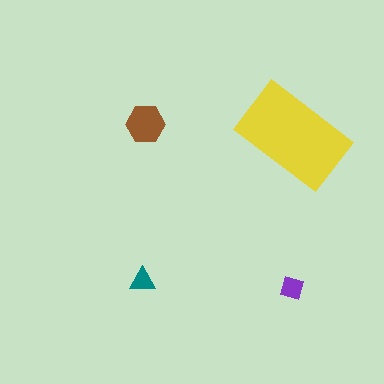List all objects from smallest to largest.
The teal triangle, the purple diamond, the brown hexagon, the yellow rectangle.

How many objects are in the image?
There are 4 objects in the image.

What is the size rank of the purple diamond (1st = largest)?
3rd.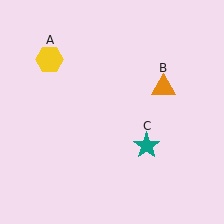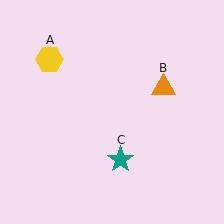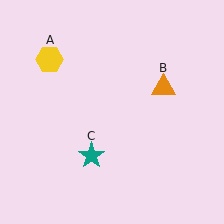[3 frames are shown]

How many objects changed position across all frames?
1 object changed position: teal star (object C).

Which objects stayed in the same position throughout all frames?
Yellow hexagon (object A) and orange triangle (object B) remained stationary.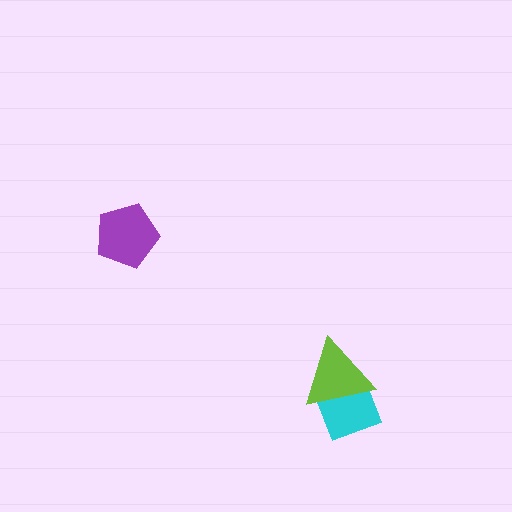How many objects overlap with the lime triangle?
1 object overlaps with the lime triangle.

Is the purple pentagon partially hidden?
No, no other shape covers it.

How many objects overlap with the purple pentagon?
0 objects overlap with the purple pentagon.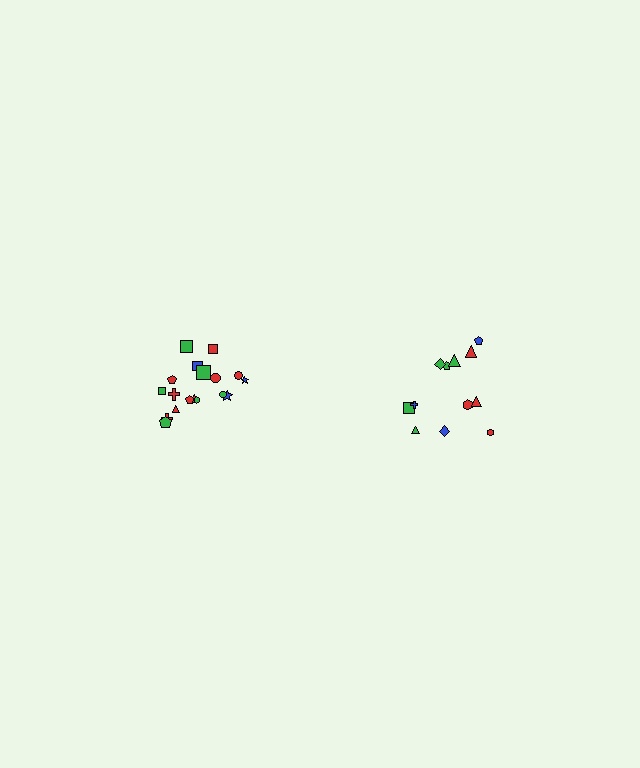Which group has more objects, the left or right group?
The left group.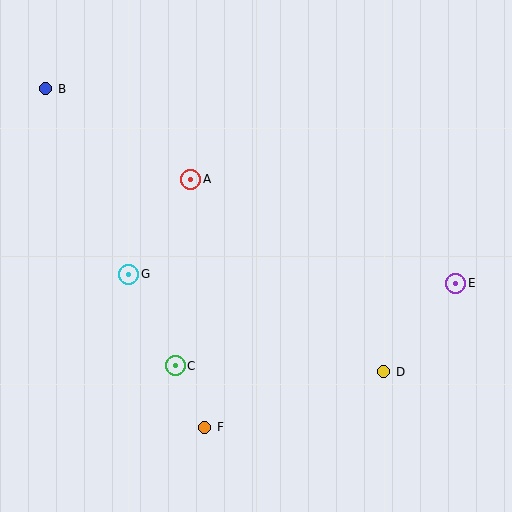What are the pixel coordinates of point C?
Point C is at (175, 366).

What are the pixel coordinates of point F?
Point F is at (205, 427).